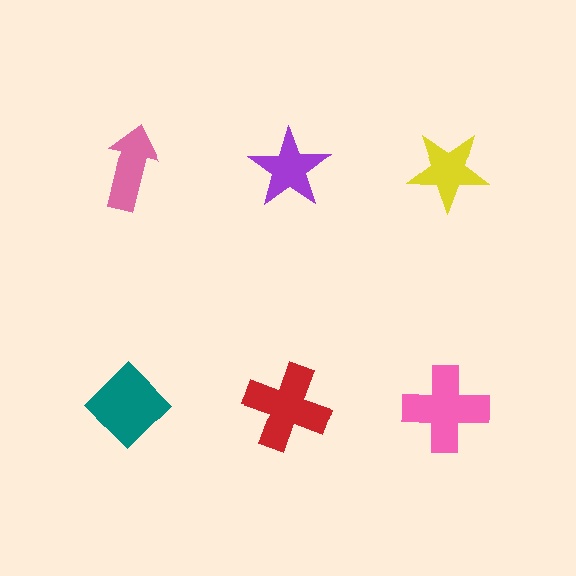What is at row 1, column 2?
A purple star.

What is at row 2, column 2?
A red cross.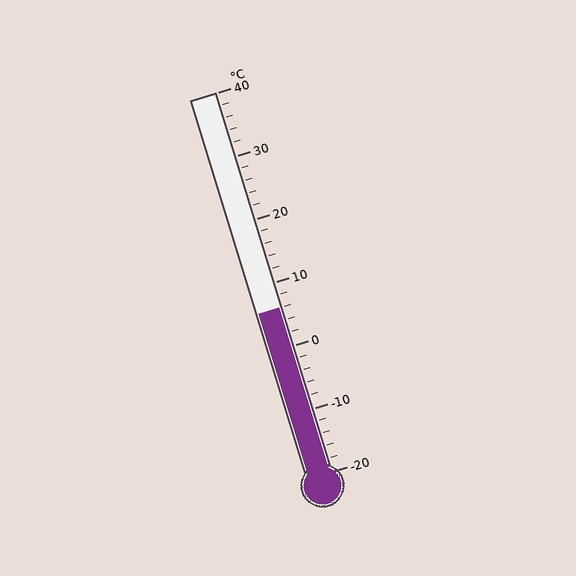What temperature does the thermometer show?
The thermometer shows approximately 6°C.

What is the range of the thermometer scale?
The thermometer scale ranges from -20°C to 40°C.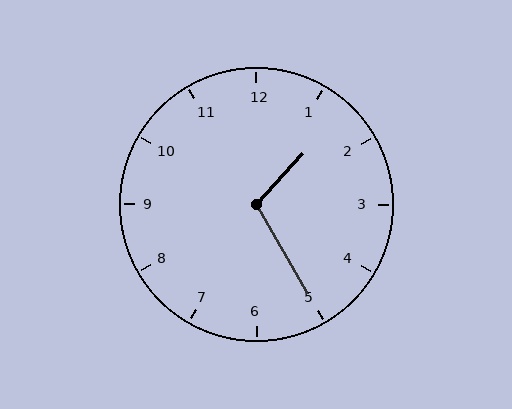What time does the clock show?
1:25.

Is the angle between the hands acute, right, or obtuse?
It is obtuse.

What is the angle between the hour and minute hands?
Approximately 108 degrees.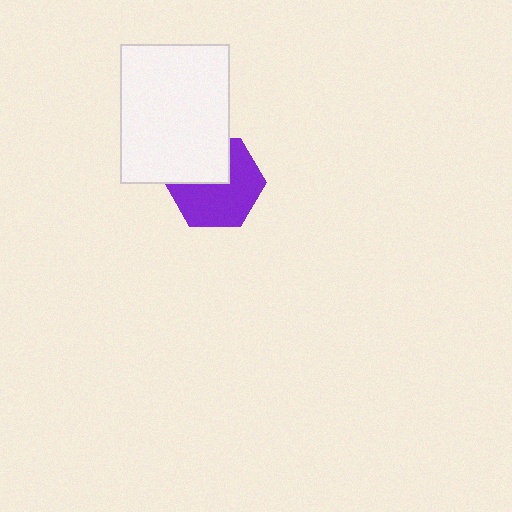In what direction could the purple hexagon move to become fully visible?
The purple hexagon could move down. That would shift it out from behind the white rectangle entirely.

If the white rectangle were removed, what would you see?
You would see the complete purple hexagon.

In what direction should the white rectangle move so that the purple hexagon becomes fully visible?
The white rectangle should move up. That is the shortest direction to clear the overlap and leave the purple hexagon fully visible.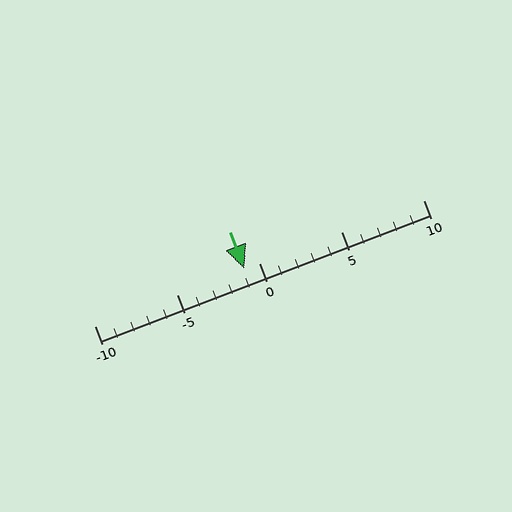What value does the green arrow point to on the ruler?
The green arrow points to approximately -1.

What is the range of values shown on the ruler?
The ruler shows values from -10 to 10.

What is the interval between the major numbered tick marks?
The major tick marks are spaced 5 units apart.